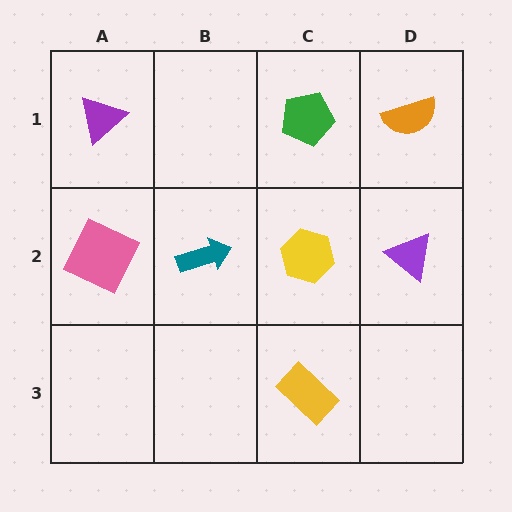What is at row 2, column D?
A purple triangle.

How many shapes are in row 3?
1 shape.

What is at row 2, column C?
A yellow hexagon.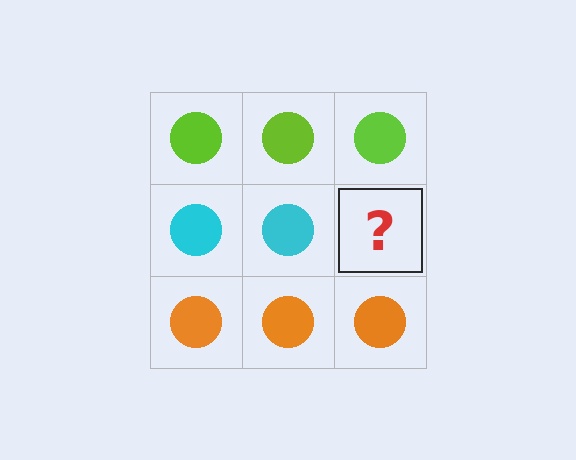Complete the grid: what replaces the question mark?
The question mark should be replaced with a cyan circle.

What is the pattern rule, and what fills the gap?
The rule is that each row has a consistent color. The gap should be filled with a cyan circle.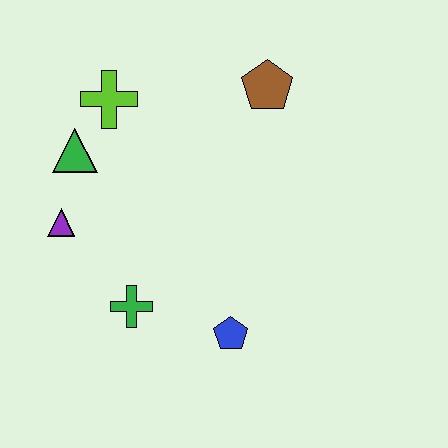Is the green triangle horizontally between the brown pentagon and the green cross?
No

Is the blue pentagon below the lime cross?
Yes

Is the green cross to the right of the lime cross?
Yes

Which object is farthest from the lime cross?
The blue pentagon is farthest from the lime cross.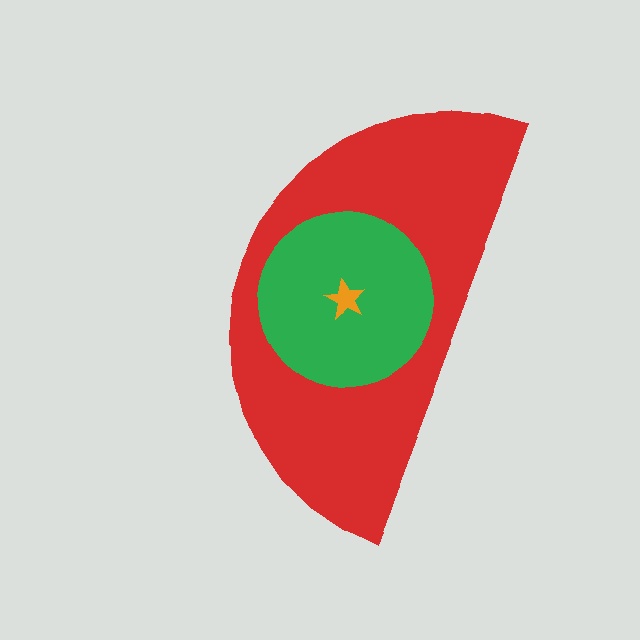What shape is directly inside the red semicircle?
The green circle.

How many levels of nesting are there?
3.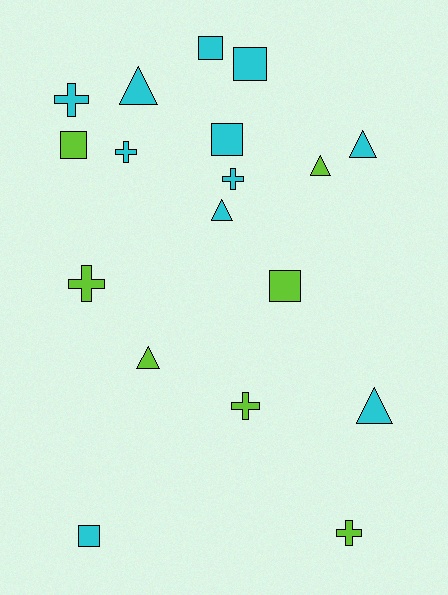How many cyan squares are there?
There are 4 cyan squares.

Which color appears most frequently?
Cyan, with 11 objects.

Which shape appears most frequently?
Triangle, with 6 objects.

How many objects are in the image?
There are 18 objects.